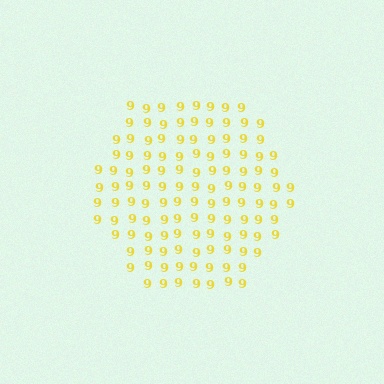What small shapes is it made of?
It is made of small digit 9's.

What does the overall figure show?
The overall figure shows a hexagon.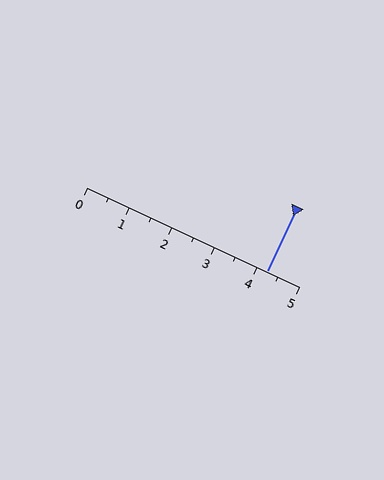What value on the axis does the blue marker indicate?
The marker indicates approximately 4.2.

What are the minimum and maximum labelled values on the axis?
The axis runs from 0 to 5.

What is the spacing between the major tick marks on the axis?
The major ticks are spaced 1 apart.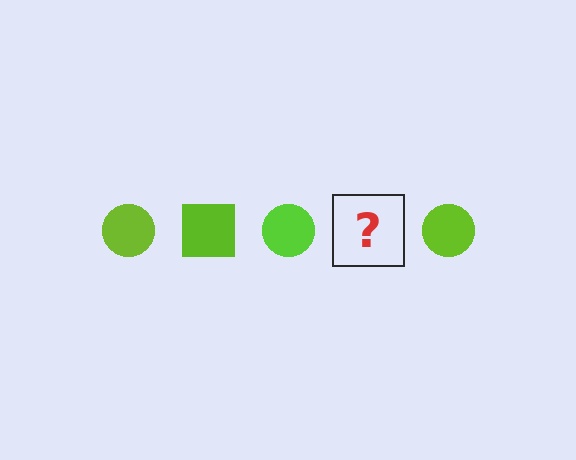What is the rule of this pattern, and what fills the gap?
The rule is that the pattern cycles through circle, square shapes in lime. The gap should be filled with a lime square.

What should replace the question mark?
The question mark should be replaced with a lime square.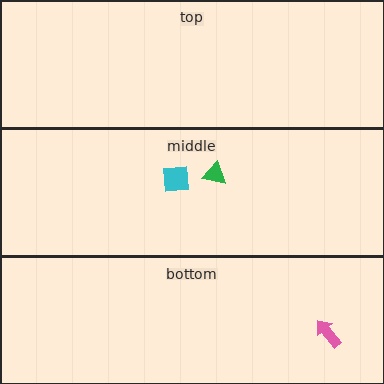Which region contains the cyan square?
The middle region.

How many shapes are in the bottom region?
1.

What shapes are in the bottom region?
The pink arrow.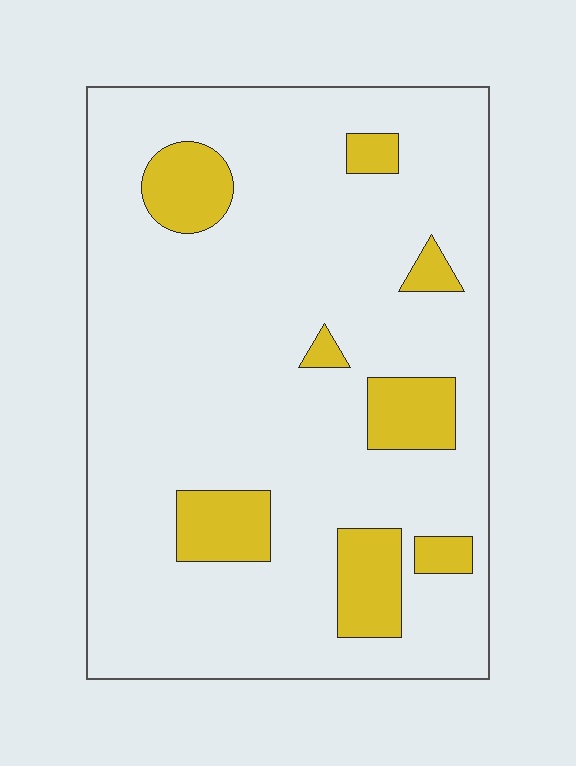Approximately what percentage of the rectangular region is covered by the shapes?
Approximately 15%.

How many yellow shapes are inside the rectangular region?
8.